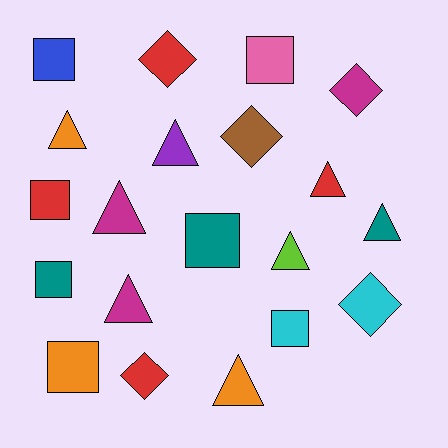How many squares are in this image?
There are 7 squares.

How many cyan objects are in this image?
There are 2 cyan objects.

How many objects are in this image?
There are 20 objects.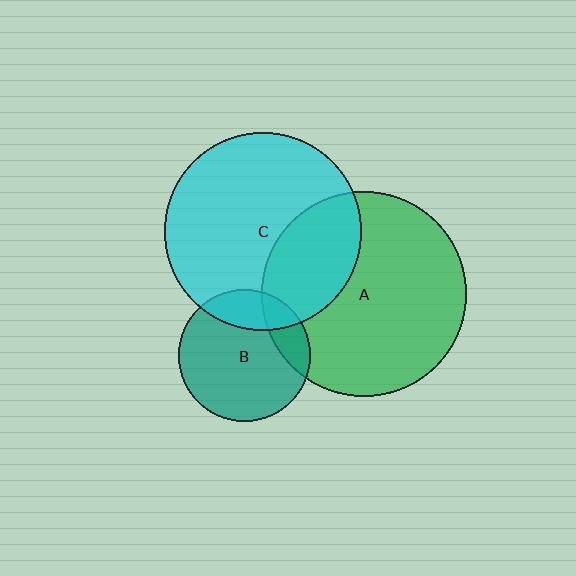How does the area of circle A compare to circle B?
Approximately 2.4 times.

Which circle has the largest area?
Circle A (green).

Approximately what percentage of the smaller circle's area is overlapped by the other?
Approximately 30%.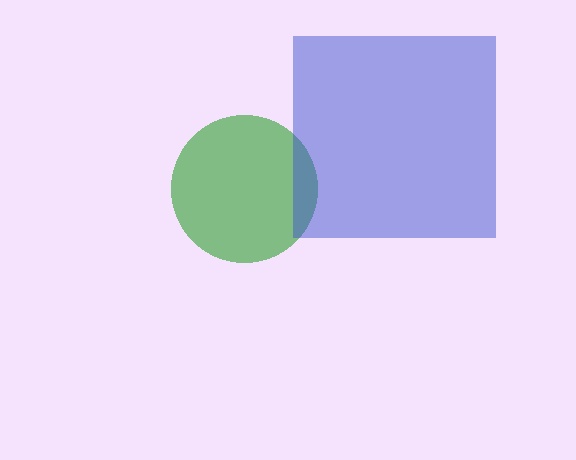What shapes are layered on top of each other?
The layered shapes are: a green circle, a blue square.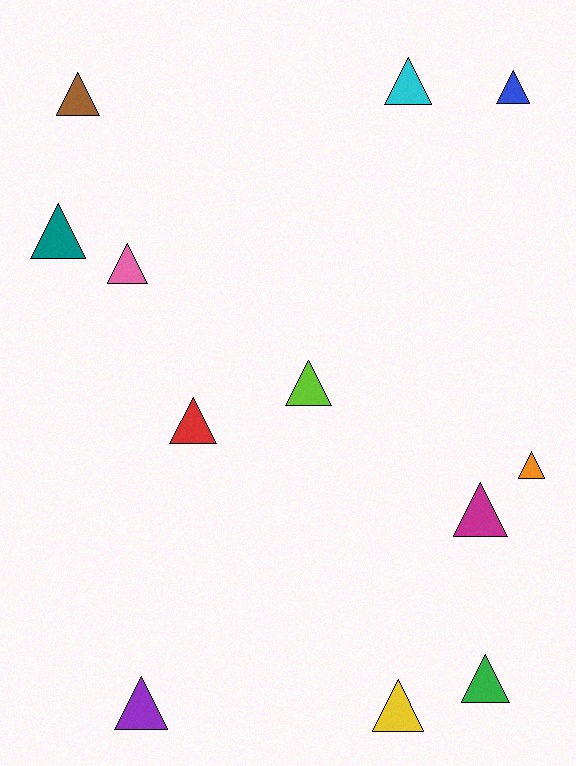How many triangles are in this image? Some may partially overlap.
There are 12 triangles.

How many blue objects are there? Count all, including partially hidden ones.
There is 1 blue object.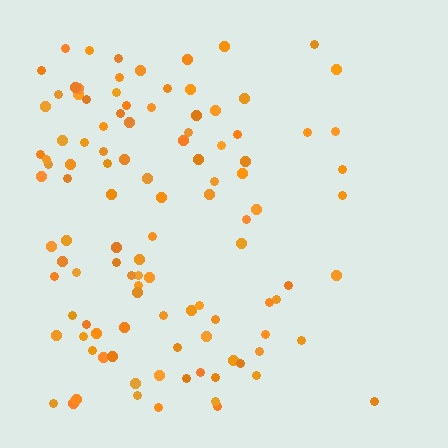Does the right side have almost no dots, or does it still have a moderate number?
Still a moderate number, just noticeably fewer than the left.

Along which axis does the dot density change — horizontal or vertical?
Horizontal.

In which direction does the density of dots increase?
From right to left, with the left side densest.